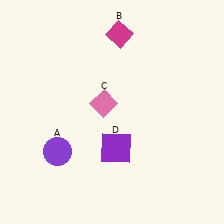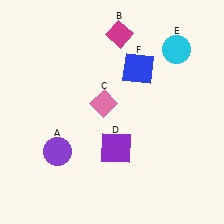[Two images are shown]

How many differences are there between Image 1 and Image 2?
There are 2 differences between the two images.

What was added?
A cyan circle (E), a blue square (F) were added in Image 2.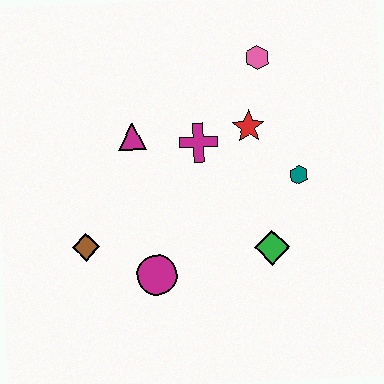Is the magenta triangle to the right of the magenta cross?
No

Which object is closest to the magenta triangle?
The magenta cross is closest to the magenta triangle.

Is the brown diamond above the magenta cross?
No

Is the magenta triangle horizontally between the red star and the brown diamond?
Yes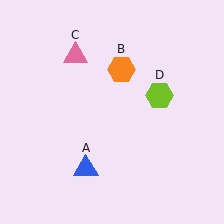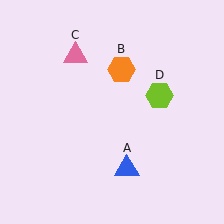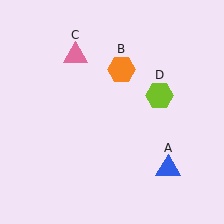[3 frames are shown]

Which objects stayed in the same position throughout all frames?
Orange hexagon (object B) and pink triangle (object C) and lime hexagon (object D) remained stationary.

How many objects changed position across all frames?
1 object changed position: blue triangle (object A).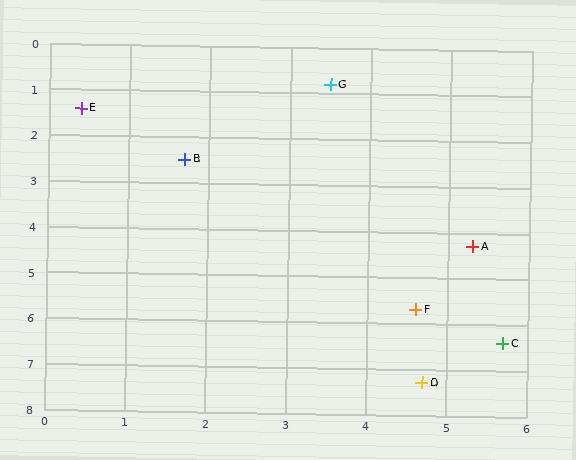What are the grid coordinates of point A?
Point A is at approximately (5.3, 4.3).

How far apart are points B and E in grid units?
Points B and E are about 1.7 grid units apart.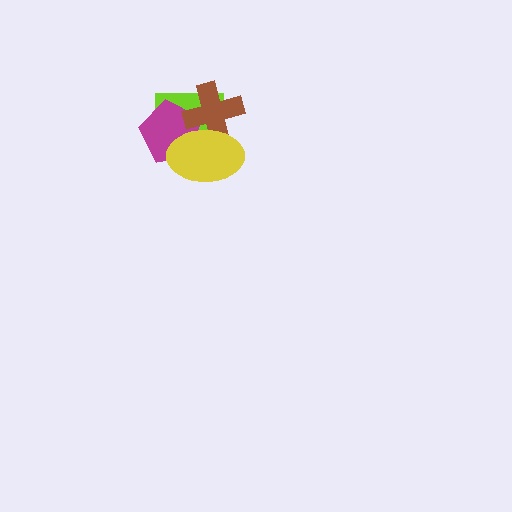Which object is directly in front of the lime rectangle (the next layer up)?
The magenta pentagon is directly in front of the lime rectangle.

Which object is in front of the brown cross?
The yellow ellipse is in front of the brown cross.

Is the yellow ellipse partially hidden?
No, no other shape covers it.